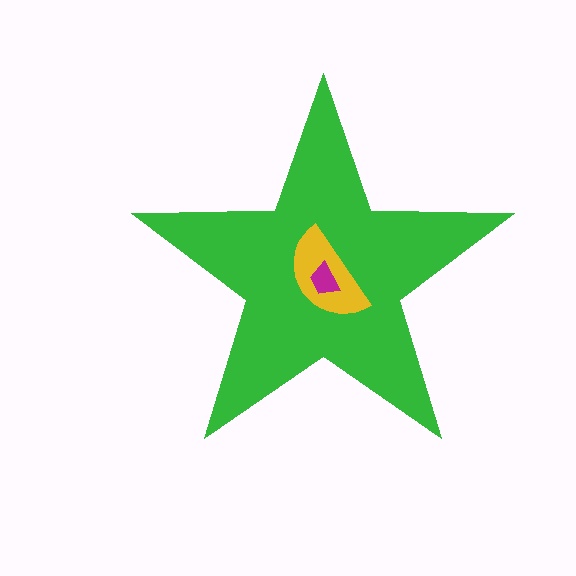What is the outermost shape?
The green star.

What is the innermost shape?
The magenta trapezoid.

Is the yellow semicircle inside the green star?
Yes.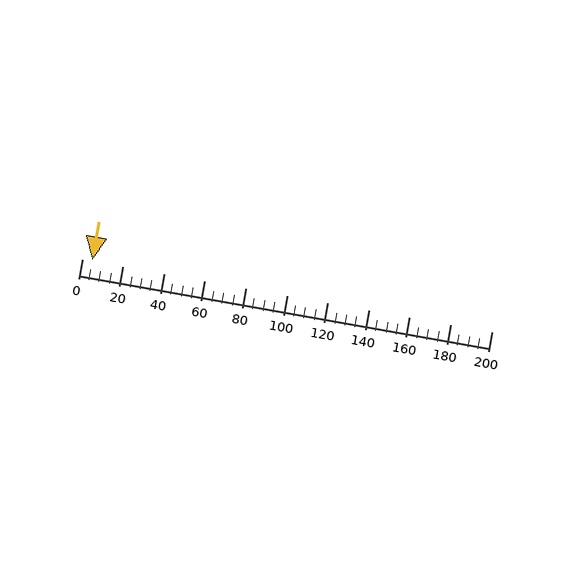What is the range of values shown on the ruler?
The ruler shows values from 0 to 200.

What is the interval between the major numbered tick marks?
The major tick marks are spaced 20 units apart.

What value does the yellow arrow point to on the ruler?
The yellow arrow points to approximately 5.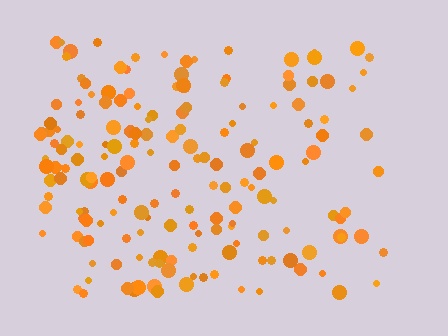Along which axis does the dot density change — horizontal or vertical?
Horizontal.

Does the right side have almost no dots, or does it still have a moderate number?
Still a moderate number, just noticeably fewer than the left.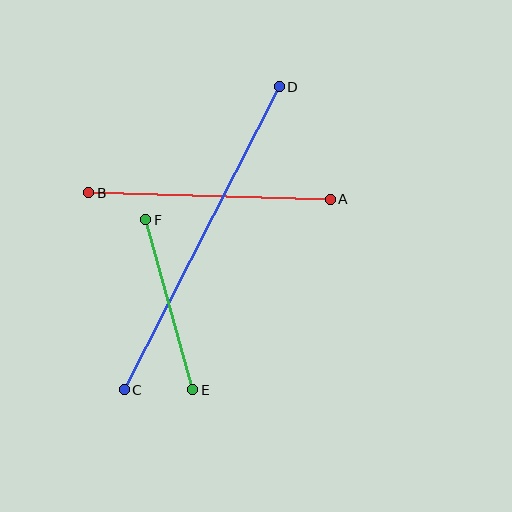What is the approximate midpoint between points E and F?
The midpoint is at approximately (169, 305) pixels.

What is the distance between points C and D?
The distance is approximately 340 pixels.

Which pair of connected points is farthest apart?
Points C and D are farthest apart.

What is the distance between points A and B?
The distance is approximately 242 pixels.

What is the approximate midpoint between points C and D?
The midpoint is at approximately (202, 238) pixels.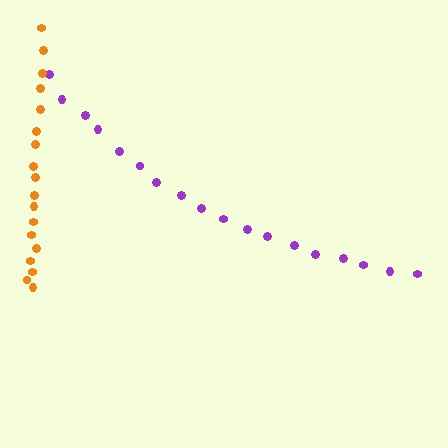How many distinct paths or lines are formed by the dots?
There are 2 distinct paths.